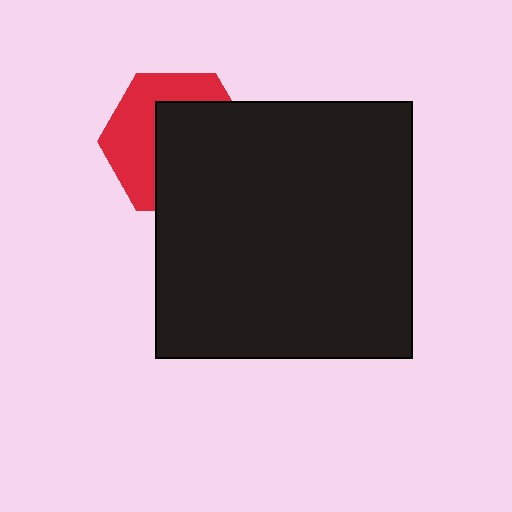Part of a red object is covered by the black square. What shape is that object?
It is a hexagon.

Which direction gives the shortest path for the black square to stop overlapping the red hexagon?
Moving toward the lower-right gives the shortest separation.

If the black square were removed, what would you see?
You would see the complete red hexagon.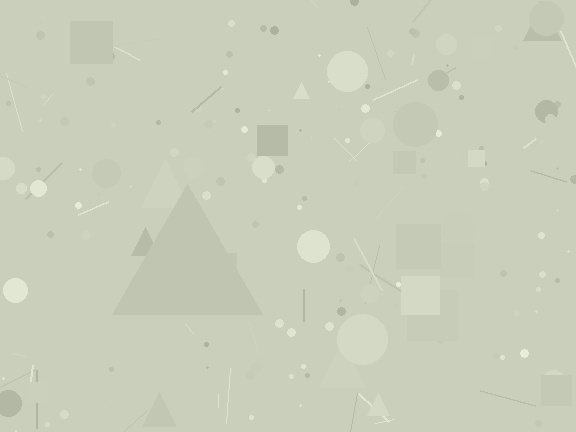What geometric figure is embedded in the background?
A triangle is embedded in the background.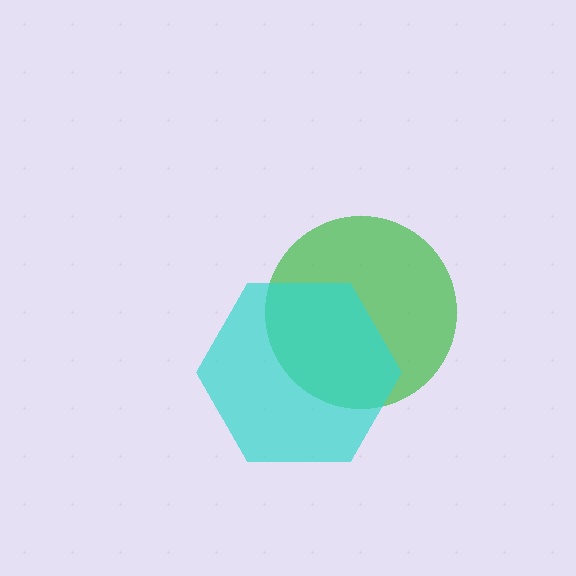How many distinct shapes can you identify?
There are 2 distinct shapes: a green circle, a cyan hexagon.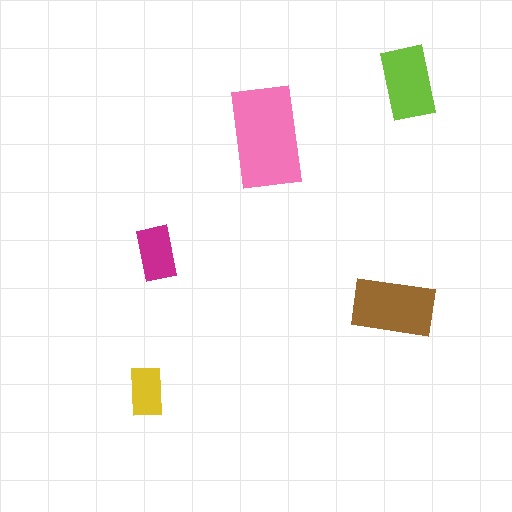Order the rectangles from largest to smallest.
the pink one, the brown one, the lime one, the magenta one, the yellow one.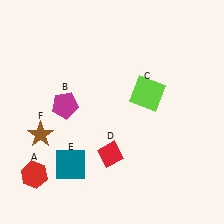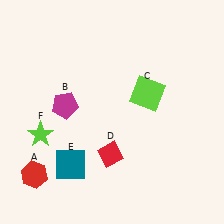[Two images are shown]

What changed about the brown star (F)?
In Image 1, F is brown. In Image 2, it changed to lime.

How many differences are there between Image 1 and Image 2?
There is 1 difference between the two images.